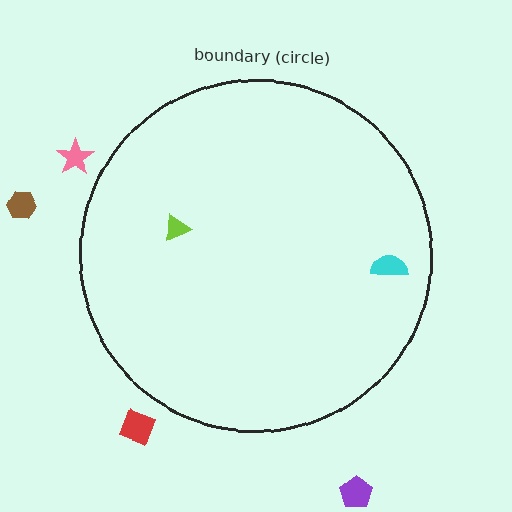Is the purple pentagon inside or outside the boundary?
Outside.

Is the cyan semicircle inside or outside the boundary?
Inside.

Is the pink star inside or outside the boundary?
Outside.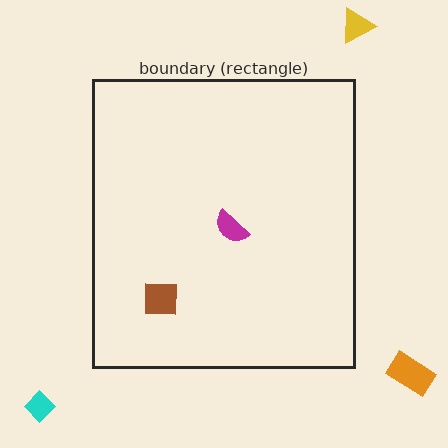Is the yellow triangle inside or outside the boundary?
Outside.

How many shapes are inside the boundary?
2 inside, 3 outside.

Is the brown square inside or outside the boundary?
Inside.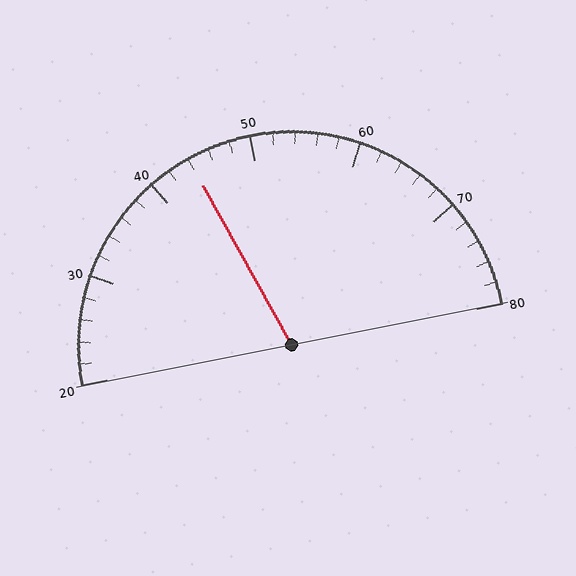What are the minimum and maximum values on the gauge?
The gauge ranges from 20 to 80.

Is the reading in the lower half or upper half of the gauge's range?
The reading is in the lower half of the range (20 to 80).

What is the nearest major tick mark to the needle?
The nearest major tick mark is 40.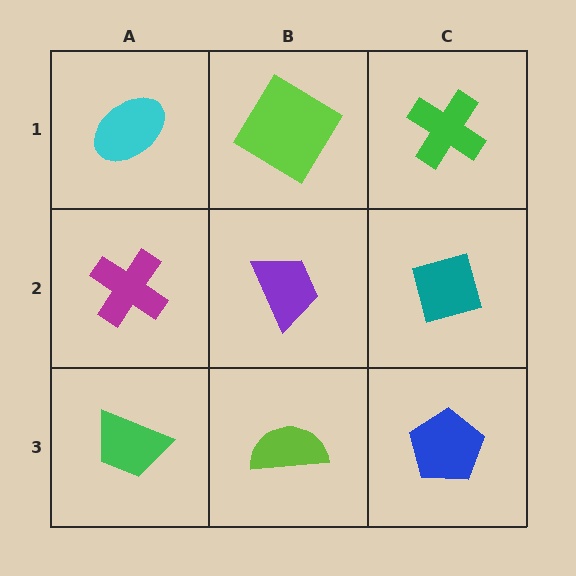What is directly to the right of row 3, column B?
A blue pentagon.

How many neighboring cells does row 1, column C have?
2.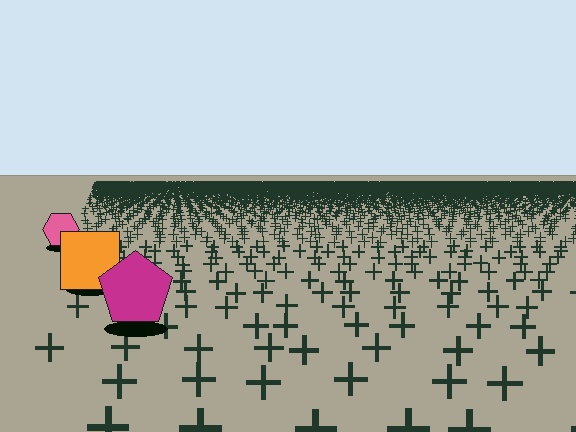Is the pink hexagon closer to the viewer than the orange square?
No. The orange square is closer — you can tell from the texture gradient: the ground texture is coarser near it.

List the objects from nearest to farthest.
From nearest to farthest: the magenta pentagon, the orange square, the pink hexagon.